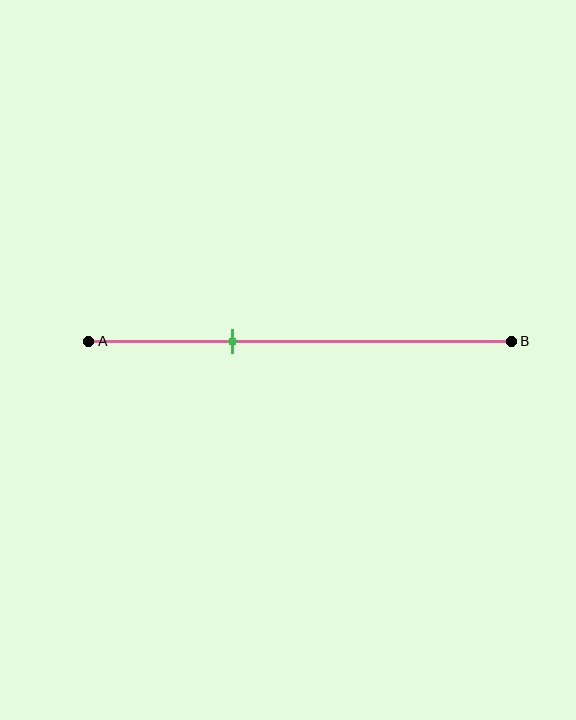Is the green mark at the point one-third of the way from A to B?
Yes, the mark is approximately at the one-third point.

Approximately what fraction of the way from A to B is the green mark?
The green mark is approximately 35% of the way from A to B.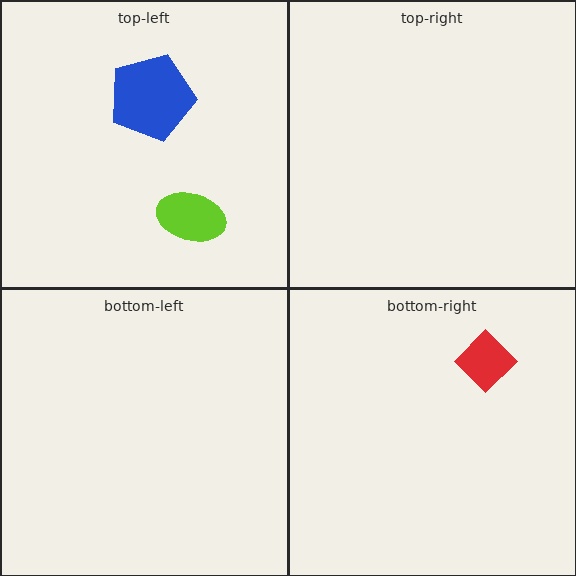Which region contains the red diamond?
The bottom-right region.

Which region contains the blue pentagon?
The top-left region.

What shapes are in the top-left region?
The lime ellipse, the blue pentagon.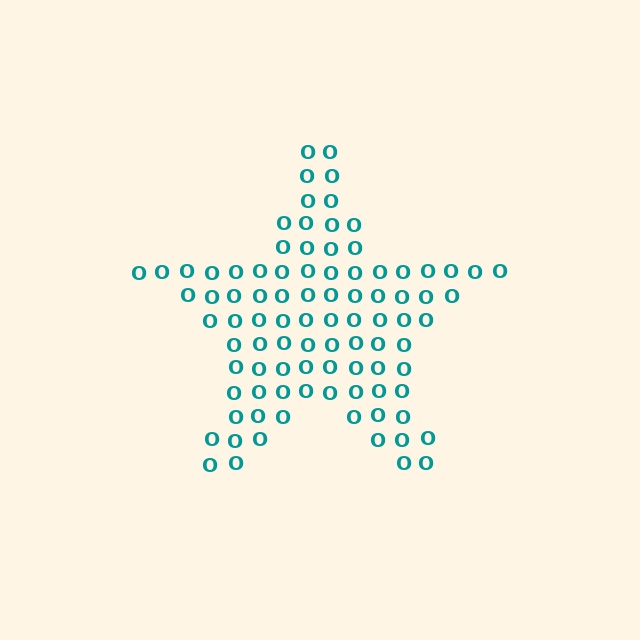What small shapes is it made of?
It is made of small letter O's.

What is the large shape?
The large shape is a star.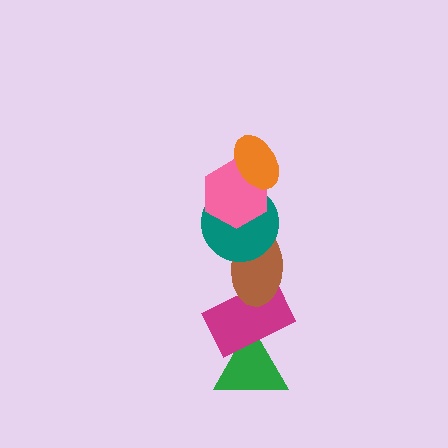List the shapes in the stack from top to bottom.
From top to bottom: the orange ellipse, the pink hexagon, the teal circle, the brown ellipse, the magenta rectangle, the green triangle.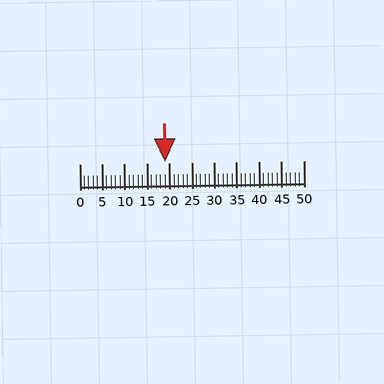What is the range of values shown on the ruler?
The ruler shows values from 0 to 50.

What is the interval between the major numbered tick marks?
The major tick marks are spaced 5 units apart.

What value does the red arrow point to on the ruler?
The red arrow points to approximately 19.